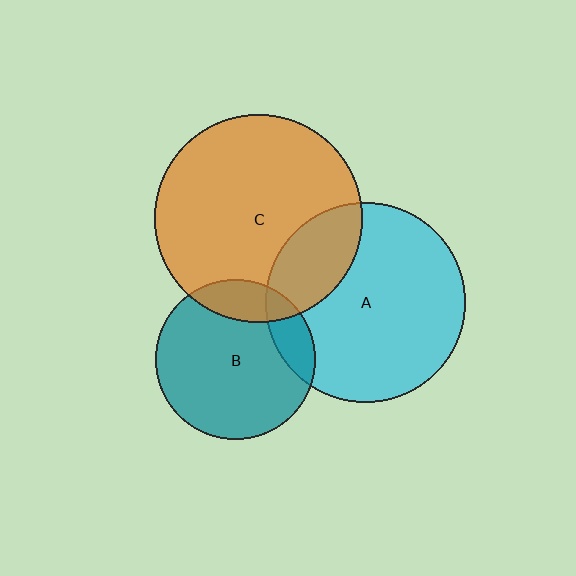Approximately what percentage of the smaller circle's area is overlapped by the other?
Approximately 15%.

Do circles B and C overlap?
Yes.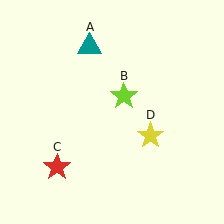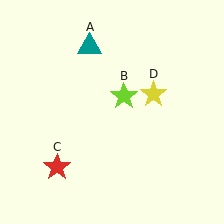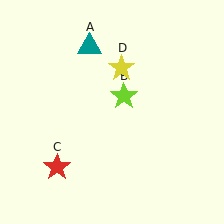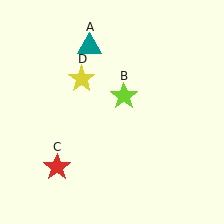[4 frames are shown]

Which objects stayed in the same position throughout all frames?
Teal triangle (object A) and lime star (object B) and red star (object C) remained stationary.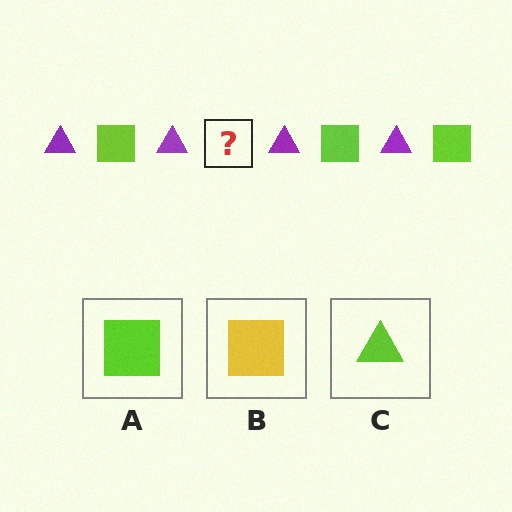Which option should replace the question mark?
Option A.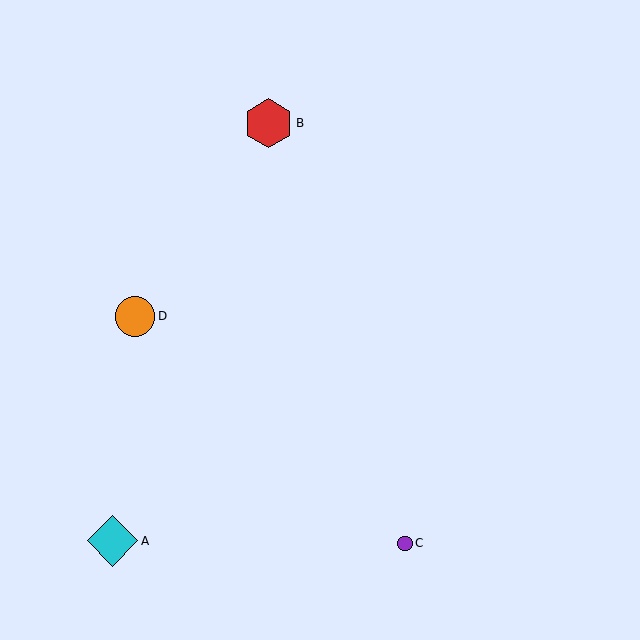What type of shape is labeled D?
Shape D is an orange circle.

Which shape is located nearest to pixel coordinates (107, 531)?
The cyan diamond (labeled A) at (112, 541) is nearest to that location.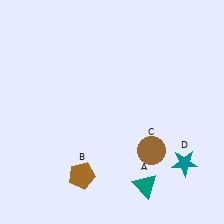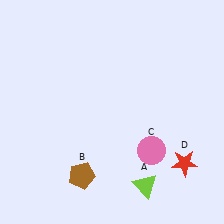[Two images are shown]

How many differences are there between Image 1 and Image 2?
There are 3 differences between the two images.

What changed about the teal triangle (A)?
In Image 1, A is teal. In Image 2, it changed to lime.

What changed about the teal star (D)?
In Image 1, D is teal. In Image 2, it changed to red.